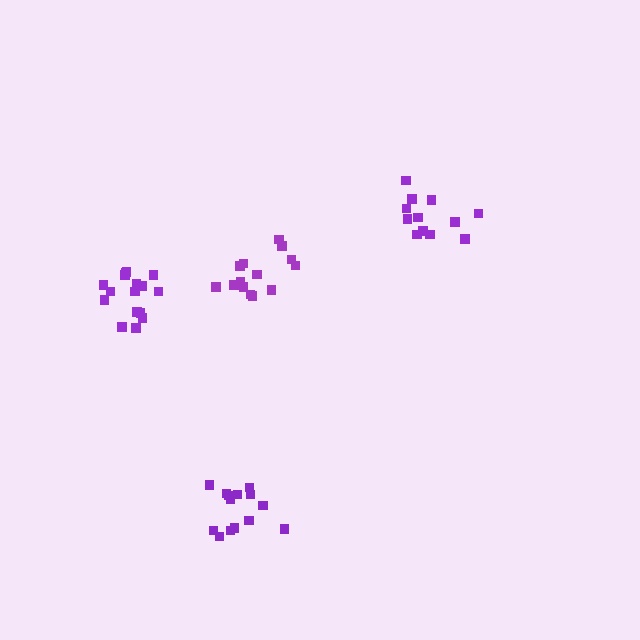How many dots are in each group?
Group 1: 14 dots, Group 2: 14 dots, Group 3: 16 dots, Group 4: 12 dots (56 total).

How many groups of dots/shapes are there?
There are 4 groups.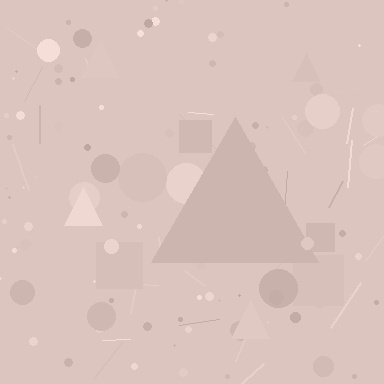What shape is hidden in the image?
A triangle is hidden in the image.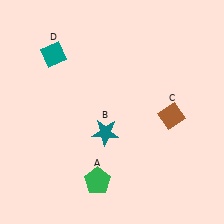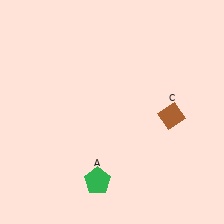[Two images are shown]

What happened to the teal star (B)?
The teal star (B) was removed in Image 2. It was in the bottom-left area of Image 1.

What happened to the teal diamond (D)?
The teal diamond (D) was removed in Image 2. It was in the top-left area of Image 1.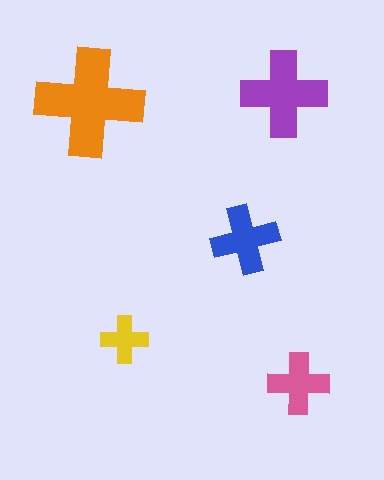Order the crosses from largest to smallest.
the orange one, the purple one, the blue one, the pink one, the yellow one.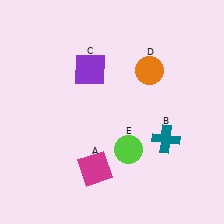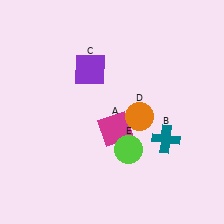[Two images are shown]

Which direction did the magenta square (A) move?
The magenta square (A) moved up.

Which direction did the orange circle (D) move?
The orange circle (D) moved down.